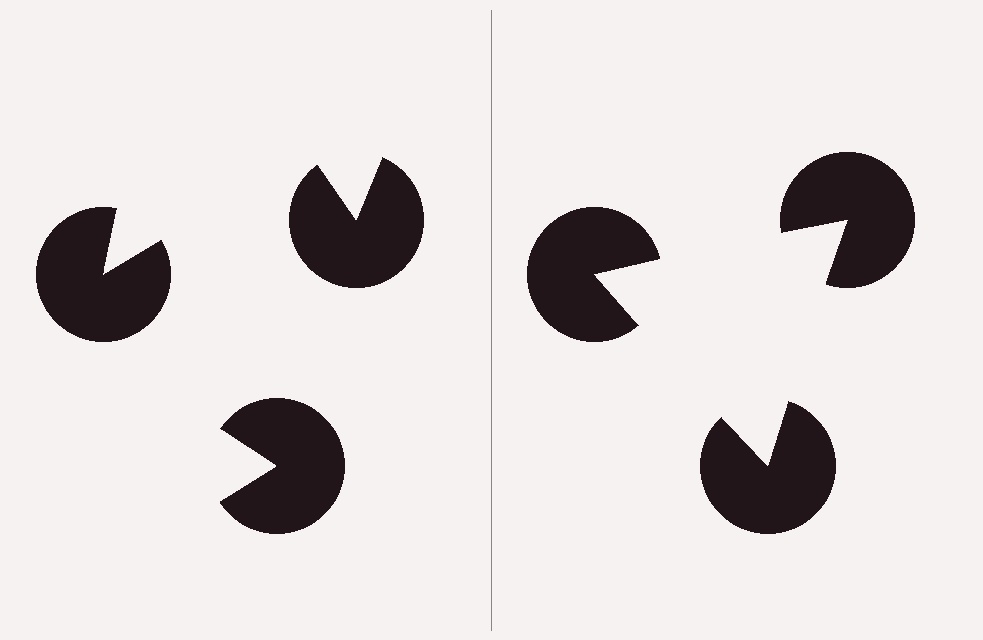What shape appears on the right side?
An illusory triangle.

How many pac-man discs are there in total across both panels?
6 — 3 on each side.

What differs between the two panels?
The pac-man discs are positioned identically on both sides; only the wedge orientations differ. On the right they align to a triangle; on the left they are misaligned.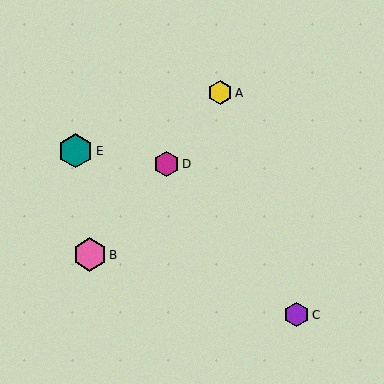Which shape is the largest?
The teal hexagon (labeled E) is the largest.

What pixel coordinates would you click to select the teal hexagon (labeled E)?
Click at (76, 151) to select the teal hexagon E.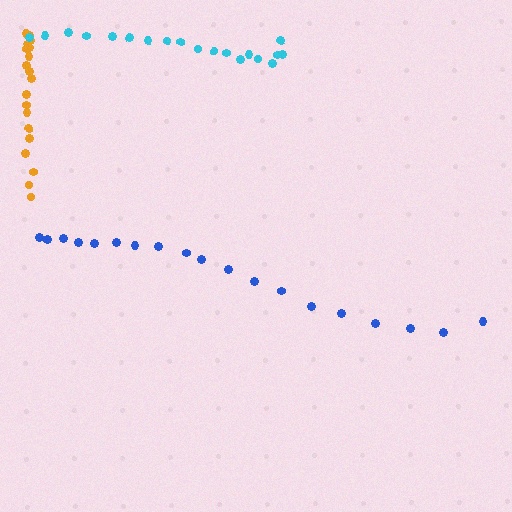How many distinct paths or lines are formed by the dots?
There are 3 distinct paths.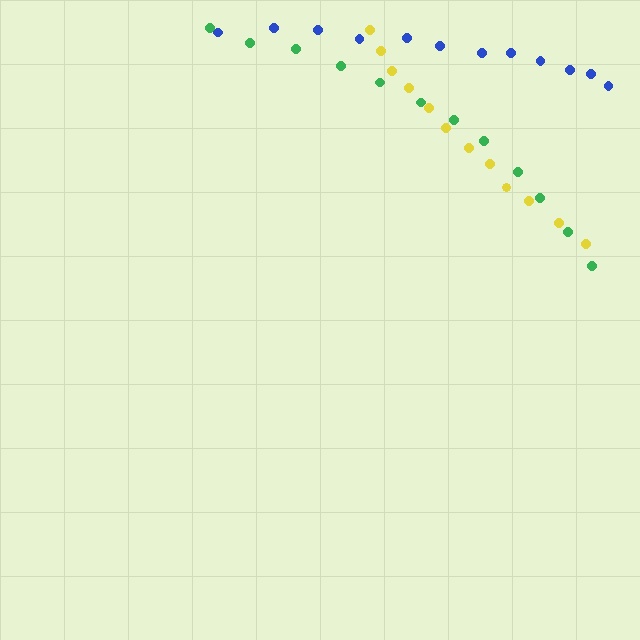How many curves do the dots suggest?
There are 3 distinct paths.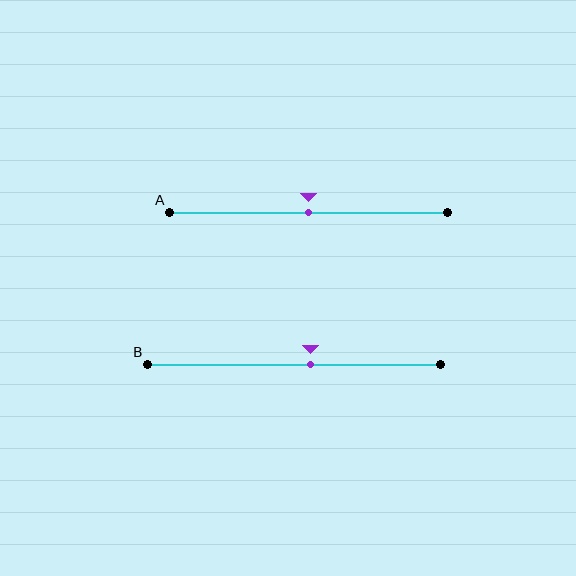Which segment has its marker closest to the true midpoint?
Segment A has its marker closest to the true midpoint.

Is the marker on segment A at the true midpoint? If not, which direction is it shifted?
Yes, the marker on segment A is at the true midpoint.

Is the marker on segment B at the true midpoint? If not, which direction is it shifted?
No, the marker on segment B is shifted to the right by about 5% of the segment length.